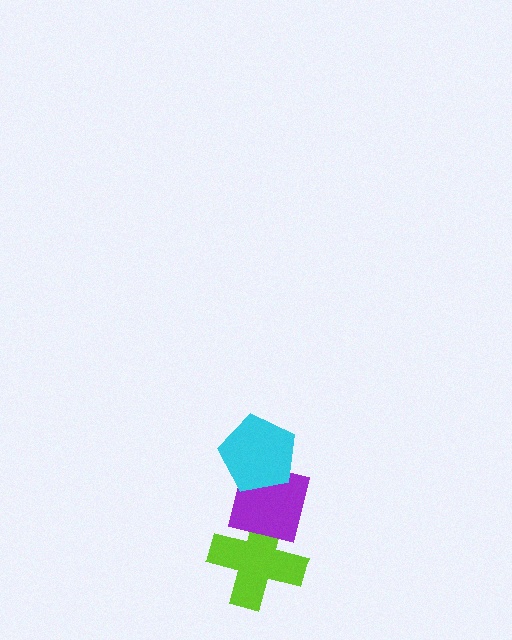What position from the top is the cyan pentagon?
The cyan pentagon is 1st from the top.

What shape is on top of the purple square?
The cyan pentagon is on top of the purple square.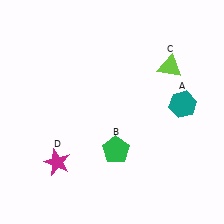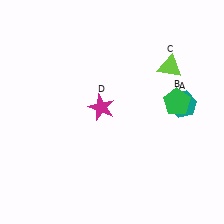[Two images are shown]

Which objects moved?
The objects that moved are: the green pentagon (B), the magenta star (D).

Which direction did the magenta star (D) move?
The magenta star (D) moved up.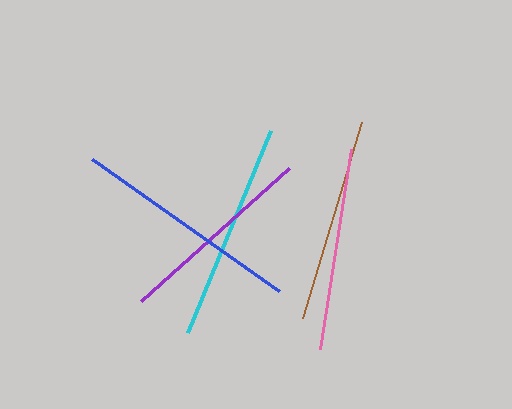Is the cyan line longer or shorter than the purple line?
The cyan line is longer than the purple line.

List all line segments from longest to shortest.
From longest to shortest: blue, cyan, brown, pink, purple.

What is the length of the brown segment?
The brown segment is approximately 205 pixels long.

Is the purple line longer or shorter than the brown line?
The brown line is longer than the purple line.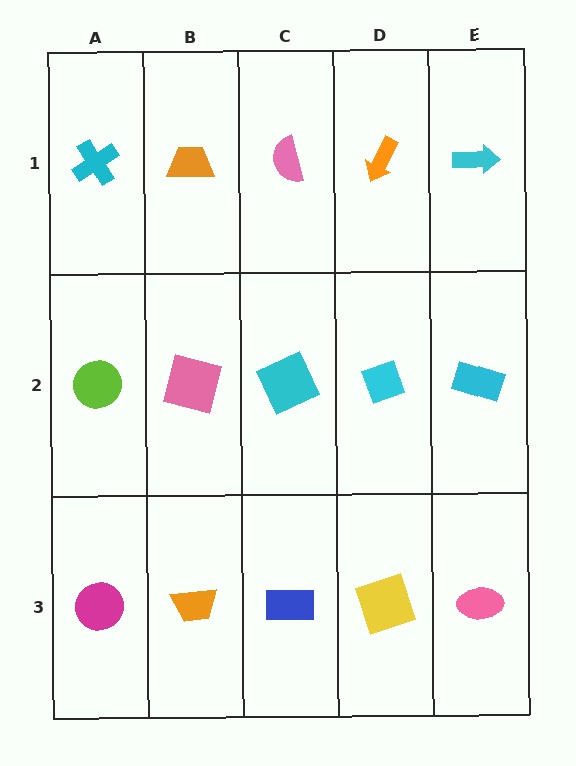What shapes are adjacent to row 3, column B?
A pink square (row 2, column B), a magenta circle (row 3, column A), a blue rectangle (row 3, column C).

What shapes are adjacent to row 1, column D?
A cyan diamond (row 2, column D), a pink semicircle (row 1, column C), a cyan arrow (row 1, column E).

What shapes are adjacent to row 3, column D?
A cyan diamond (row 2, column D), a blue rectangle (row 3, column C), a pink ellipse (row 3, column E).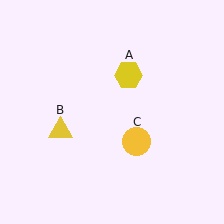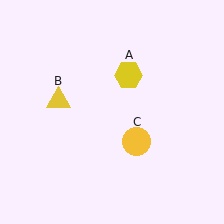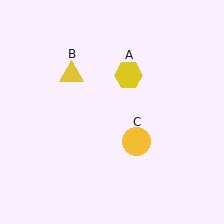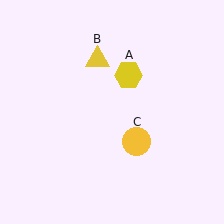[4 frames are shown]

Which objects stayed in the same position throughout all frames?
Yellow hexagon (object A) and yellow circle (object C) remained stationary.